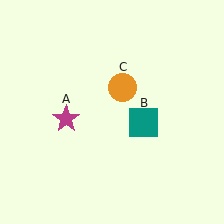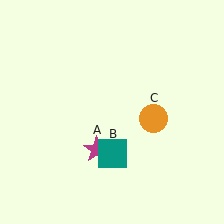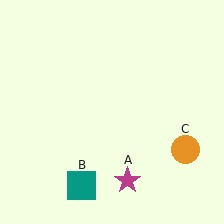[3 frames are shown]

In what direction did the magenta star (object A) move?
The magenta star (object A) moved down and to the right.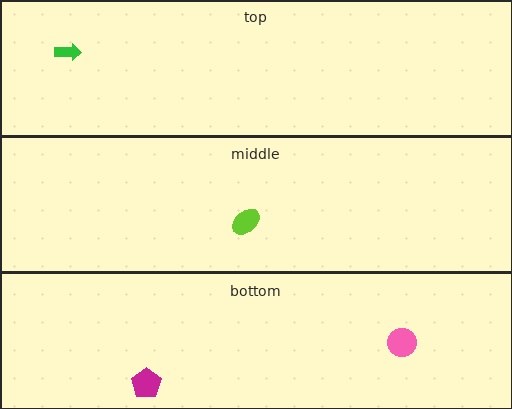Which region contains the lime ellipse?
The middle region.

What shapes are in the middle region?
The lime ellipse.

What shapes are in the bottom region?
The magenta pentagon, the pink circle.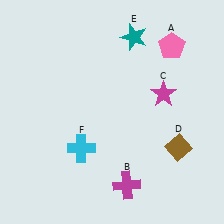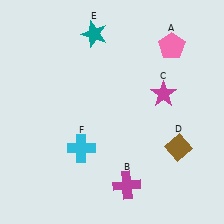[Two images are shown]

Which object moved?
The teal star (E) moved left.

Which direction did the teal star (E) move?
The teal star (E) moved left.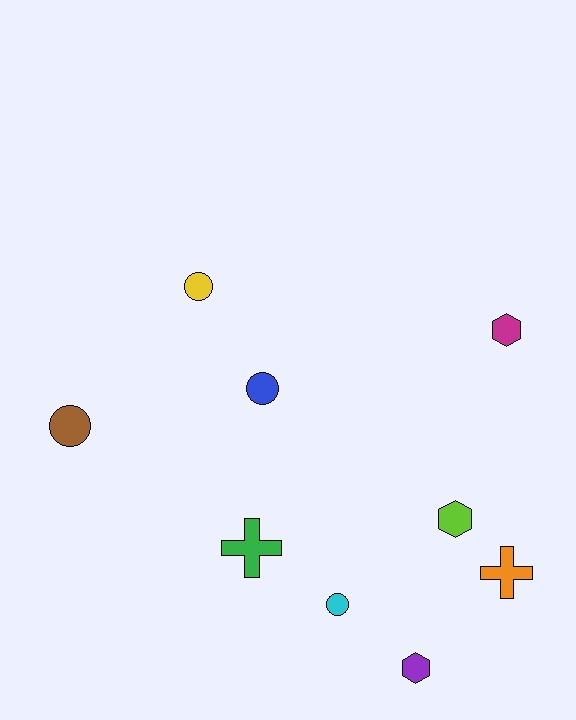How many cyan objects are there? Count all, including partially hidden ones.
There is 1 cyan object.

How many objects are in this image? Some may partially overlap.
There are 9 objects.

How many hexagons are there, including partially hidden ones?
There are 3 hexagons.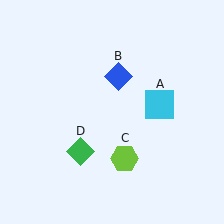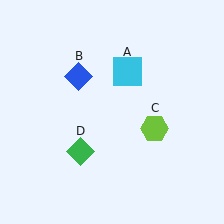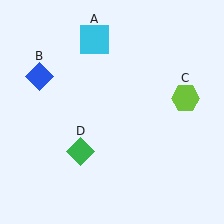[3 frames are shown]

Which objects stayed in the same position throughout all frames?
Green diamond (object D) remained stationary.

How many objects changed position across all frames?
3 objects changed position: cyan square (object A), blue diamond (object B), lime hexagon (object C).